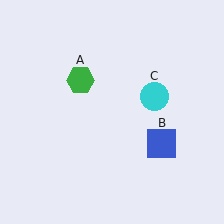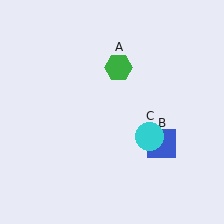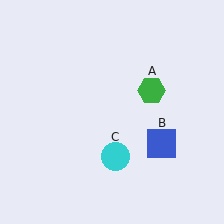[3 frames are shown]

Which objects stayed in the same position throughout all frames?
Blue square (object B) remained stationary.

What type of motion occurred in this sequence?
The green hexagon (object A), cyan circle (object C) rotated clockwise around the center of the scene.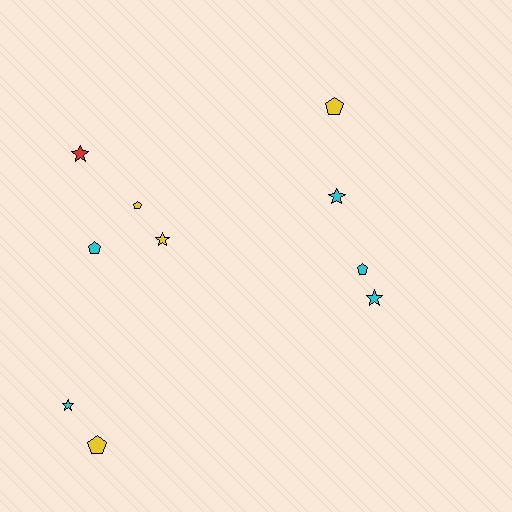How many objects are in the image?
There are 10 objects.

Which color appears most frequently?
Cyan, with 5 objects.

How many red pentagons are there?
There are no red pentagons.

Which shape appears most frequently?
Star, with 5 objects.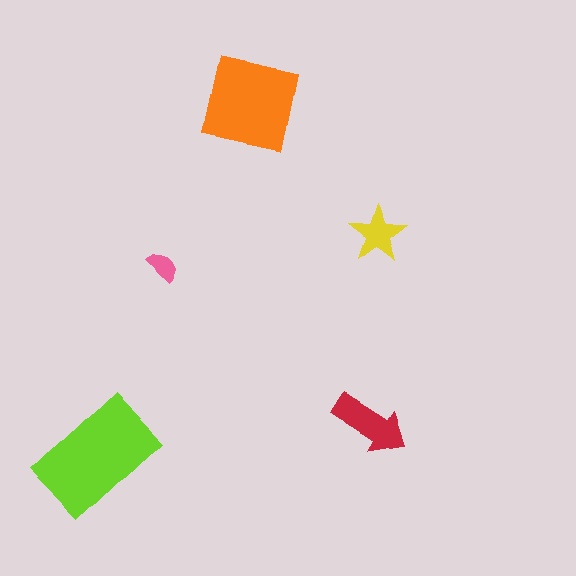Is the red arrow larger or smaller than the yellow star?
Larger.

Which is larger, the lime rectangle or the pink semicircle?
The lime rectangle.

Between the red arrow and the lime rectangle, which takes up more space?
The lime rectangle.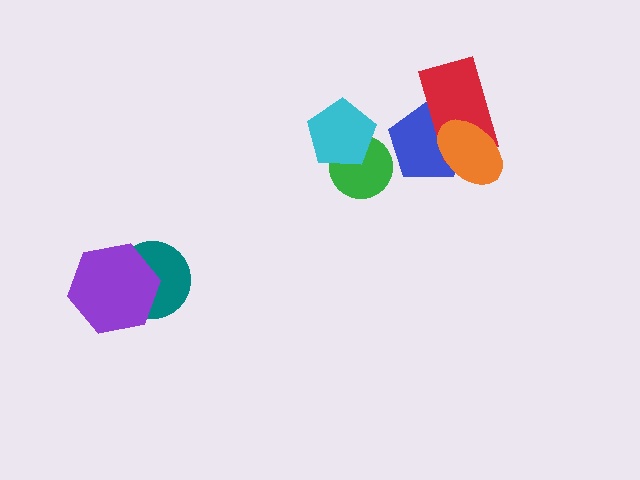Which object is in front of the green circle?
The cyan pentagon is in front of the green circle.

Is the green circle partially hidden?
Yes, it is partially covered by another shape.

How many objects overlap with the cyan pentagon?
1 object overlaps with the cyan pentagon.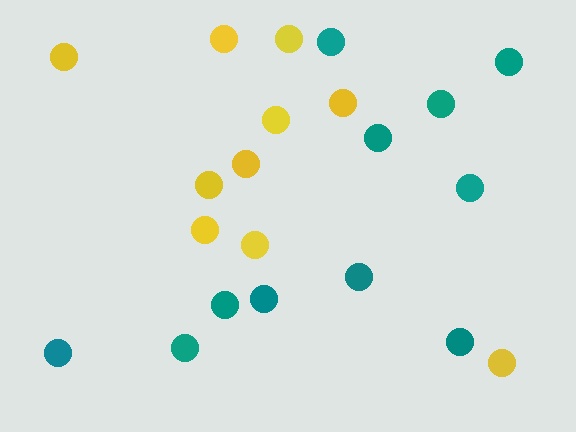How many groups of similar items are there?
There are 2 groups: one group of teal circles (11) and one group of yellow circles (10).